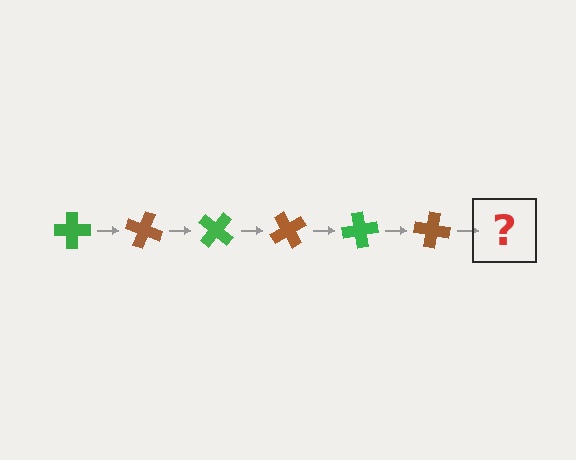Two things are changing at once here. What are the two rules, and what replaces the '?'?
The two rules are that it rotates 20 degrees each step and the color cycles through green and brown. The '?' should be a green cross, rotated 120 degrees from the start.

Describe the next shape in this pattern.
It should be a green cross, rotated 120 degrees from the start.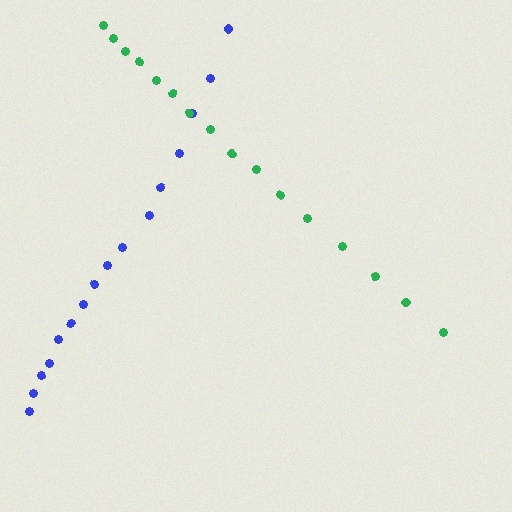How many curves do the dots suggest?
There are 2 distinct paths.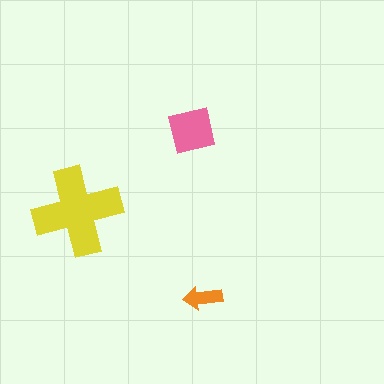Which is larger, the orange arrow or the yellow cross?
The yellow cross.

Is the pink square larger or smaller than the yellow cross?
Smaller.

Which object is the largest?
The yellow cross.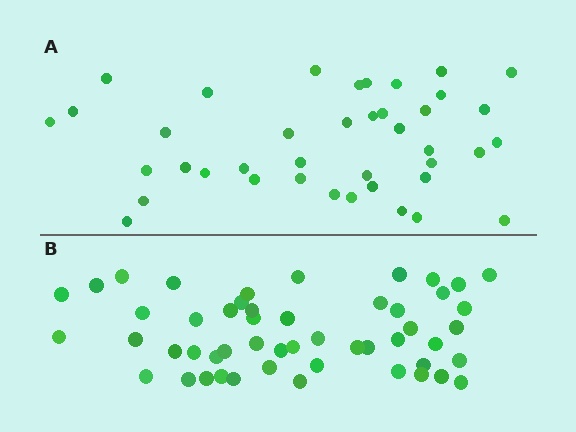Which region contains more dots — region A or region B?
Region B (the bottom region) has more dots.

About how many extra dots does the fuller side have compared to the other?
Region B has roughly 12 or so more dots than region A.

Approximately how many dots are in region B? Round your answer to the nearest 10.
About 50 dots. (The exact count is 51, which rounds to 50.)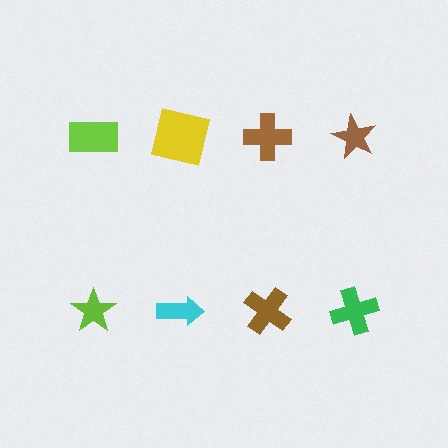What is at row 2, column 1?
A lime star.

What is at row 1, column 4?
A brown star.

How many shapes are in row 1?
4 shapes.